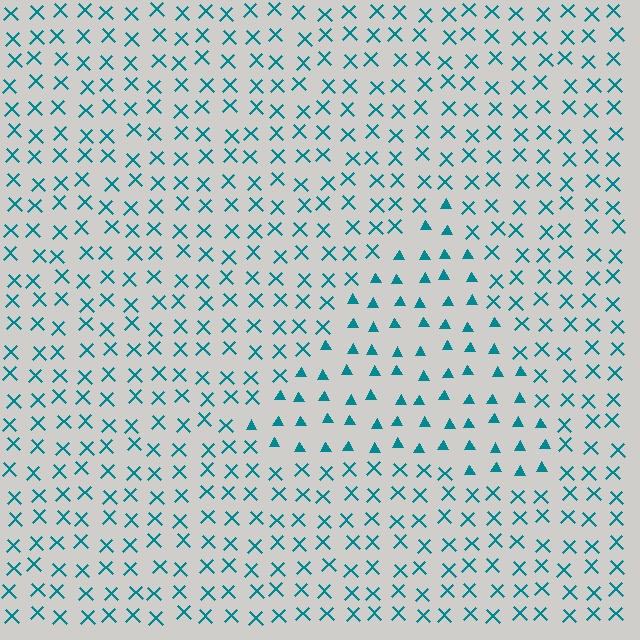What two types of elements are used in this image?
The image uses triangles inside the triangle region and X marks outside it.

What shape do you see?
I see a triangle.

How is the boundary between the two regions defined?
The boundary is defined by a change in element shape: triangles inside vs. X marks outside. All elements share the same color and spacing.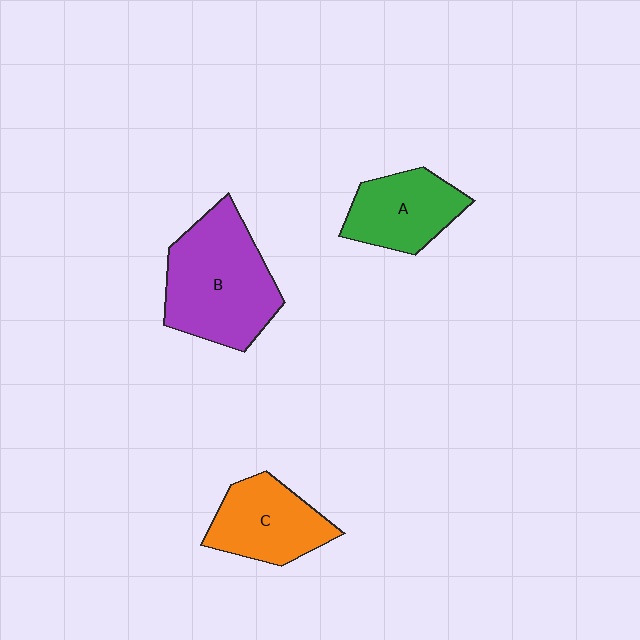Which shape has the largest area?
Shape B (purple).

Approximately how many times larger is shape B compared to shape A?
Approximately 1.6 times.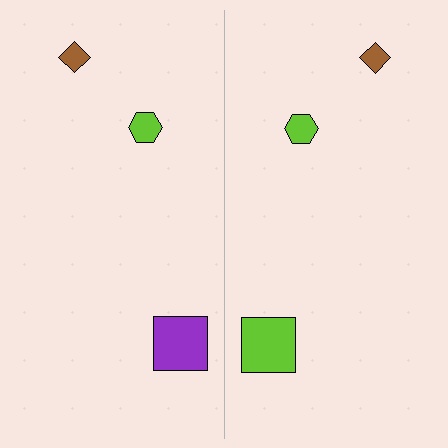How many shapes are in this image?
There are 6 shapes in this image.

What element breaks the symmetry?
The lime square on the right side breaks the symmetry — its mirror counterpart is purple.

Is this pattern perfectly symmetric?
No, the pattern is not perfectly symmetric. The lime square on the right side breaks the symmetry — its mirror counterpart is purple.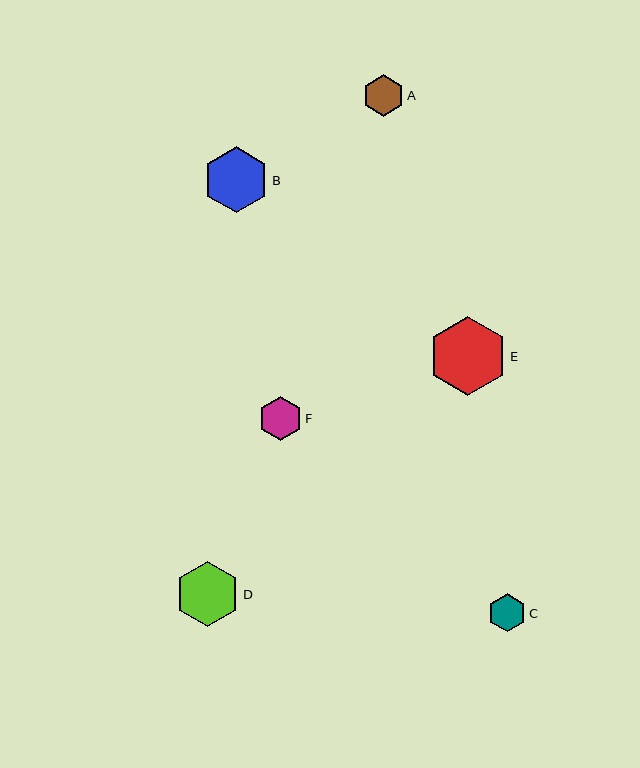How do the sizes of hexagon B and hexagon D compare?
Hexagon B and hexagon D are approximately the same size.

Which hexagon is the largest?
Hexagon E is the largest with a size of approximately 79 pixels.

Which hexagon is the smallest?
Hexagon C is the smallest with a size of approximately 38 pixels.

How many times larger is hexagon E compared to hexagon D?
Hexagon E is approximately 1.2 times the size of hexagon D.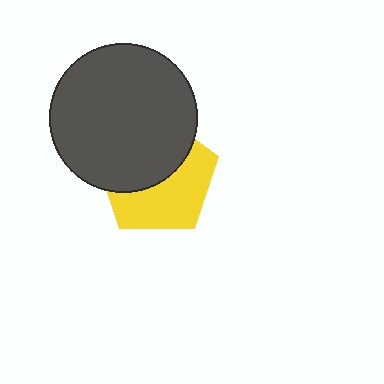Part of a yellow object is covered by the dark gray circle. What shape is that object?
It is a pentagon.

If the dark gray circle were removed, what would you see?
You would see the complete yellow pentagon.